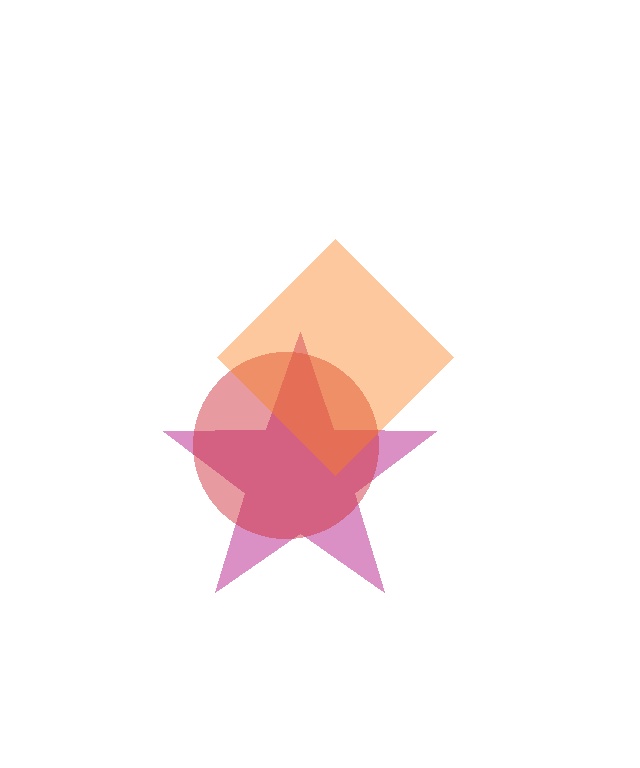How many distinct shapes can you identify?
There are 3 distinct shapes: a magenta star, a red circle, an orange diamond.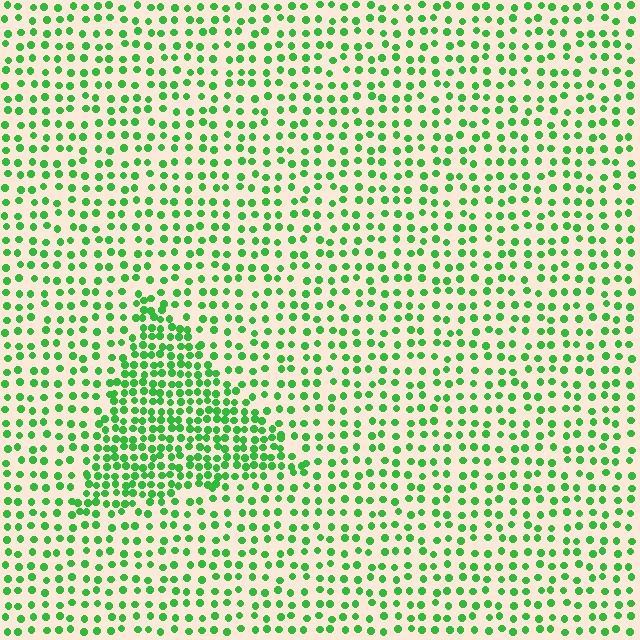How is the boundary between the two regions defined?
The boundary is defined by a change in element density (approximately 2.0x ratio). All elements are the same color, size, and shape.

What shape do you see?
I see a triangle.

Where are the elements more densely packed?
The elements are more densely packed inside the triangle boundary.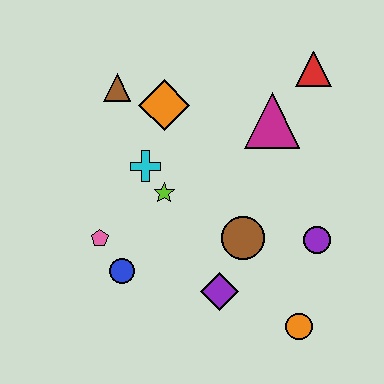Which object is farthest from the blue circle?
The red triangle is farthest from the blue circle.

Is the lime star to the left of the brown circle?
Yes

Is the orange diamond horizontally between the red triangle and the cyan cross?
Yes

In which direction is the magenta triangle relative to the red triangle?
The magenta triangle is below the red triangle.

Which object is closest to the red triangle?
The magenta triangle is closest to the red triangle.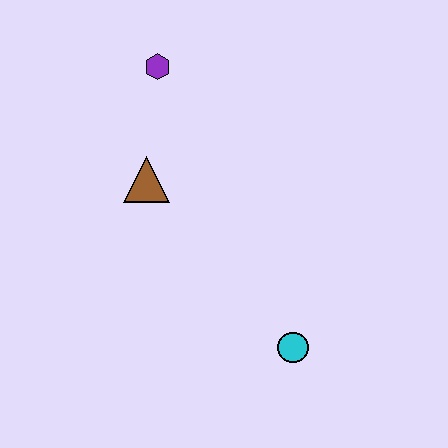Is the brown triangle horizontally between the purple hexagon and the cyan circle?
No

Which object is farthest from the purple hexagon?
The cyan circle is farthest from the purple hexagon.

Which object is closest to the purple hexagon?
The brown triangle is closest to the purple hexagon.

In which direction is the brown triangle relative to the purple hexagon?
The brown triangle is below the purple hexagon.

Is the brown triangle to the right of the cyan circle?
No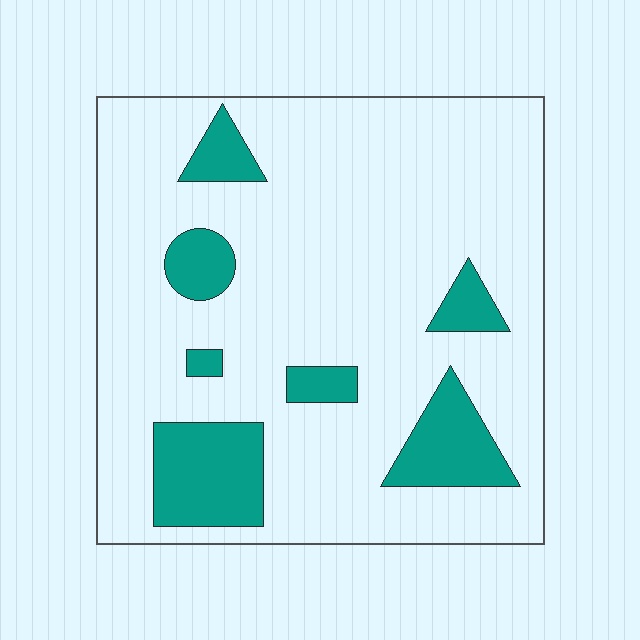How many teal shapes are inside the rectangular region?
7.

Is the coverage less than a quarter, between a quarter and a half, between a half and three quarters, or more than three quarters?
Less than a quarter.